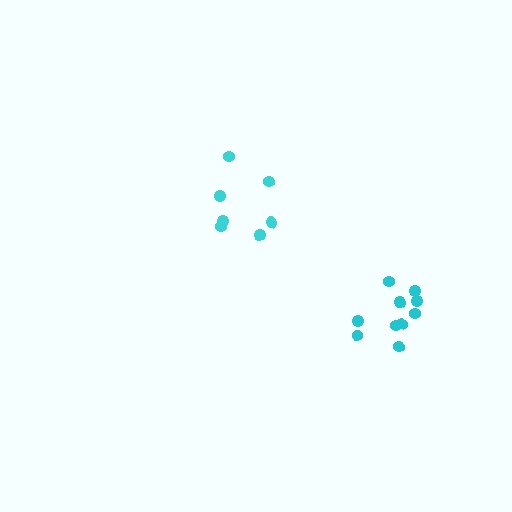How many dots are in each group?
Group 1: 7 dots, Group 2: 10 dots (17 total).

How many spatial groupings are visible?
There are 2 spatial groupings.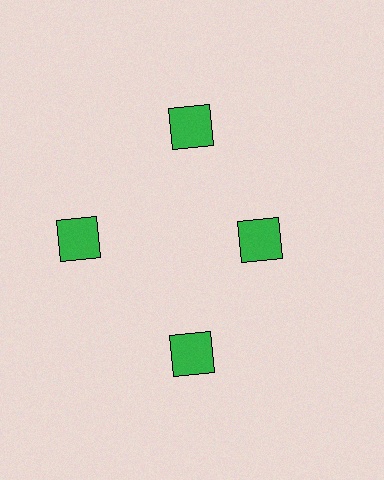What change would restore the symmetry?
The symmetry would be restored by moving it outward, back onto the ring so that all 4 squares sit at equal angles and equal distance from the center.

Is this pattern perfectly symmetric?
No. The 4 green squares are arranged in a ring, but one element near the 3 o'clock position is pulled inward toward the center, breaking the 4-fold rotational symmetry.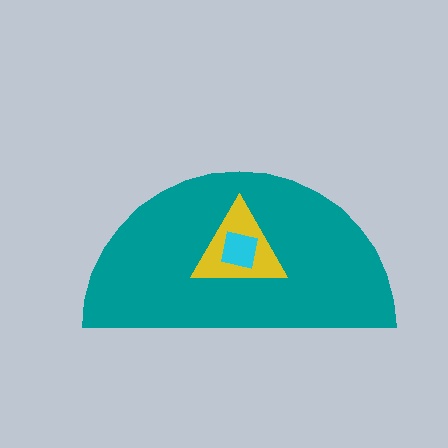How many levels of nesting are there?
3.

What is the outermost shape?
The teal semicircle.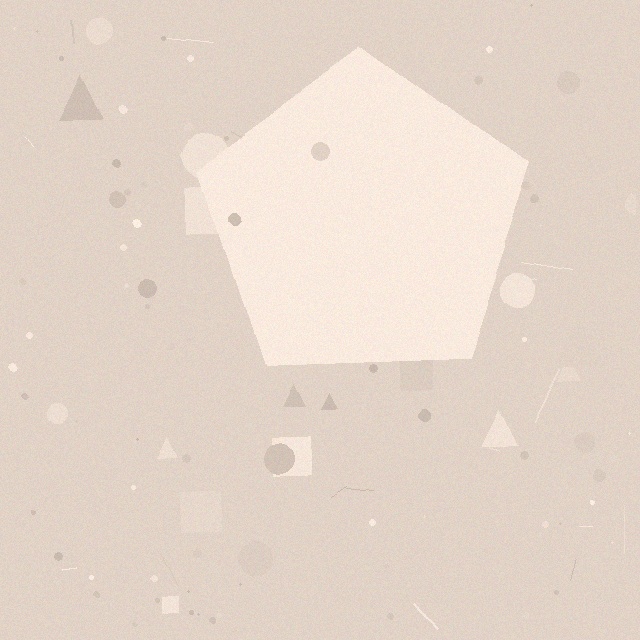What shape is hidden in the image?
A pentagon is hidden in the image.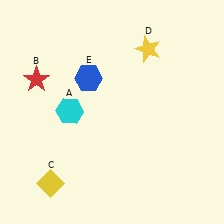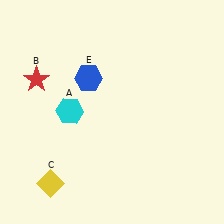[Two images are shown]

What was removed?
The yellow star (D) was removed in Image 2.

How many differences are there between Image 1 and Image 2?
There is 1 difference between the two images.